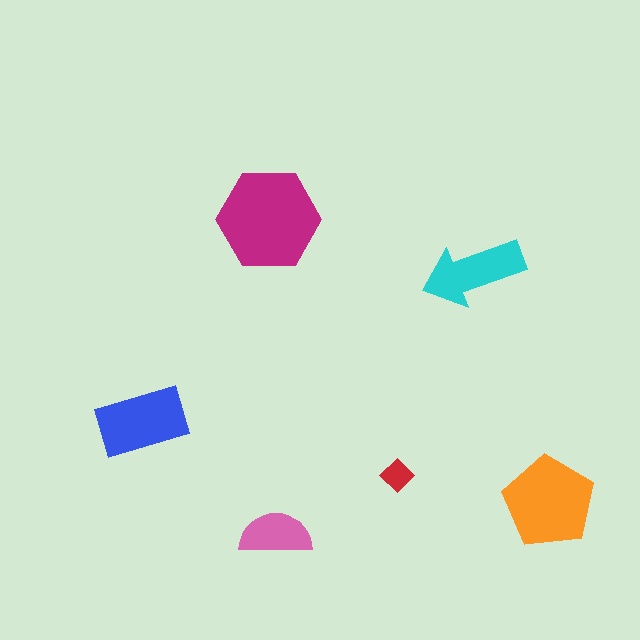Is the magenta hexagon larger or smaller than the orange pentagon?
Larger.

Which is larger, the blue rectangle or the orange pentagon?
The orange pentagon.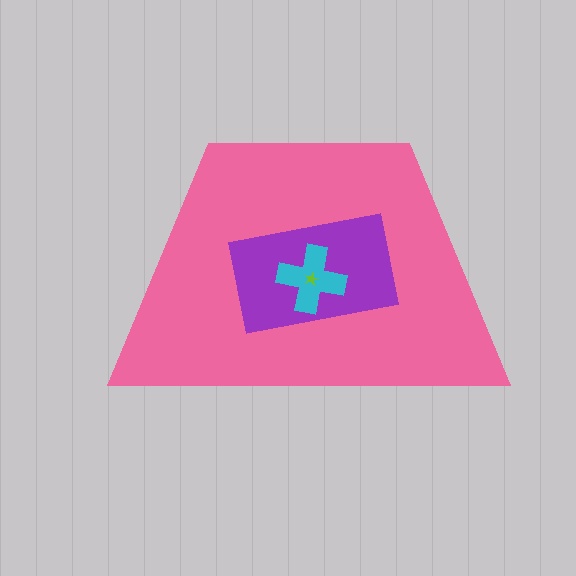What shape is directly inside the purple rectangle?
The cyan cross.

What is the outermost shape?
The pink trapezoid.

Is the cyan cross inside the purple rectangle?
Yes.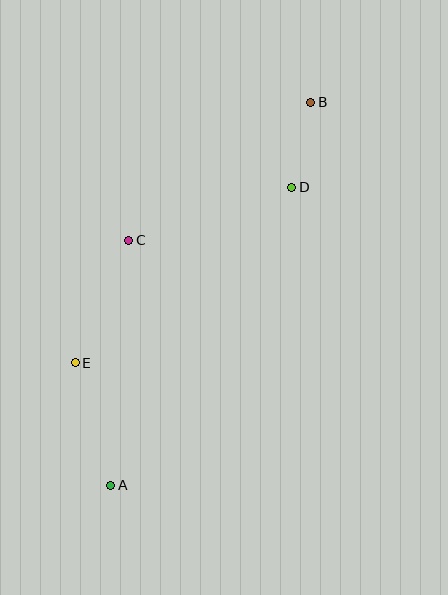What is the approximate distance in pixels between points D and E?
The distance between D and E is approximately 278 pixels.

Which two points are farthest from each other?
Points A and B are farthest from each other.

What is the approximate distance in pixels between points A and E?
The distance between A and E is approximately 127 pixels.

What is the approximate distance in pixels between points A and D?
The distance between A and D is approximately 348 pixels.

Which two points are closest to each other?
Points B and D are closest to each other.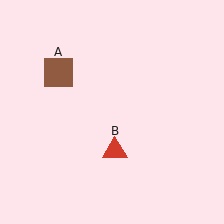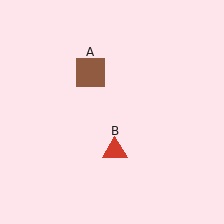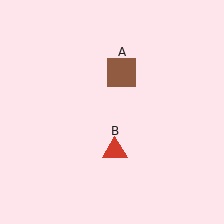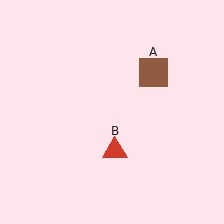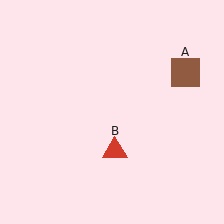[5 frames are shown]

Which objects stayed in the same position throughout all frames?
Red triangle (object B) remained stationary.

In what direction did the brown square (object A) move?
The brown square (object A) moved right.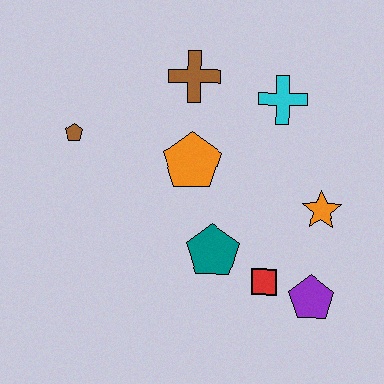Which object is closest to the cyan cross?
The brown cross is closest to the cyan cross.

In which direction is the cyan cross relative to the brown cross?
The cyan cross is to the right of the brown cross.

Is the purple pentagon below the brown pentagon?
Yes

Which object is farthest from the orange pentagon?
The purple pentagon is farthest from the orange pentagon.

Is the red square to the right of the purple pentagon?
No